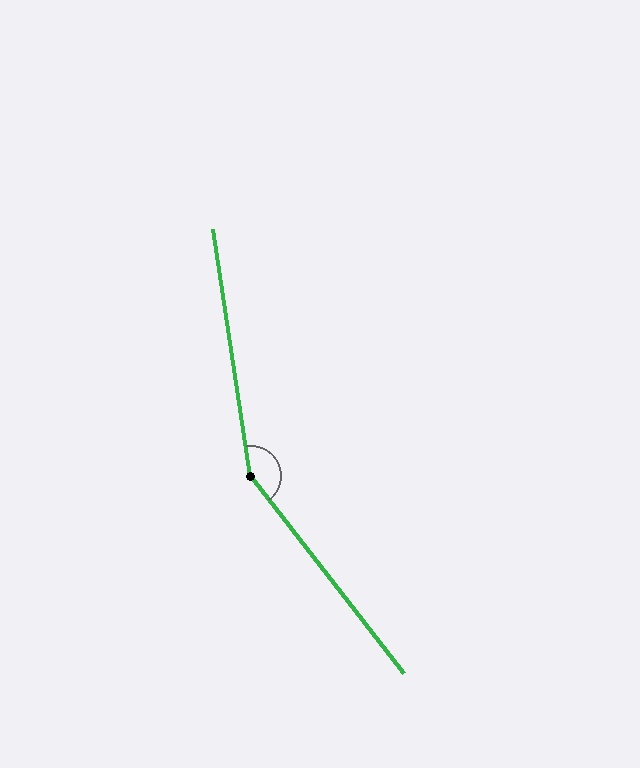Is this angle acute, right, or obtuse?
It is obtuse.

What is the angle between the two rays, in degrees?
Approximately 151 degrees.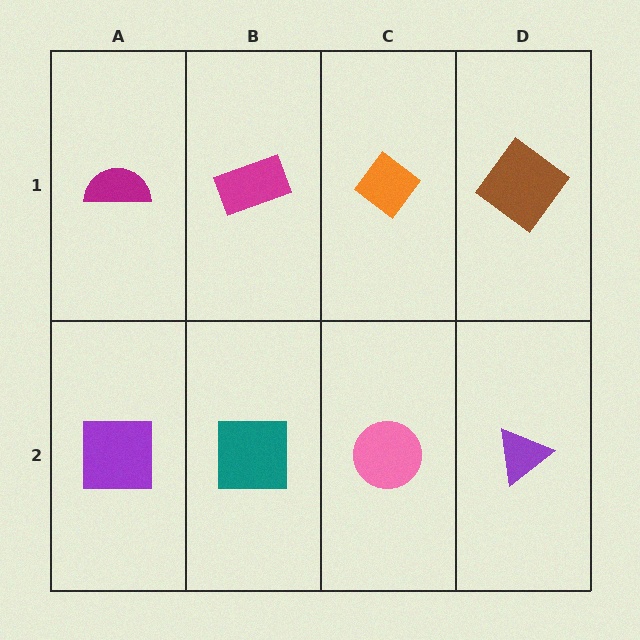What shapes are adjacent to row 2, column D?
A brown diamond (row 1, column D), a pink circle (row 2, column C).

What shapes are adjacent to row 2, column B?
A magenta rectangle (row 1, column B), a purple square (row 2, column A), a pink circle (row 2, column C).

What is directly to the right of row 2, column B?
A pink circle.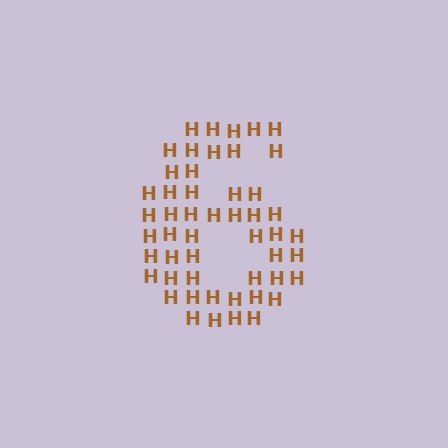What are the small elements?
The small elements are letter H's.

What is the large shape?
The large shape is the digit 6.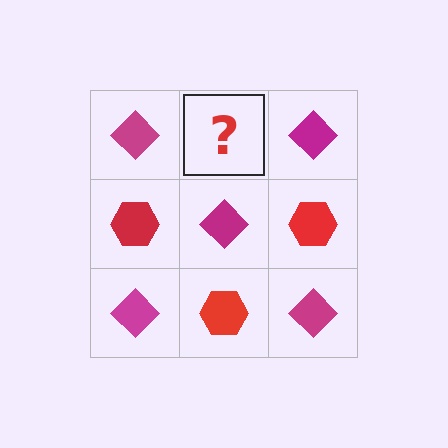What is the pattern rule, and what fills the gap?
The rule is that it alternates magenta diamond and red hexagon in a checkerboard pattern. The gap should be filled with a red hexagon.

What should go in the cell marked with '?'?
The missing cell should contain a red hexagon.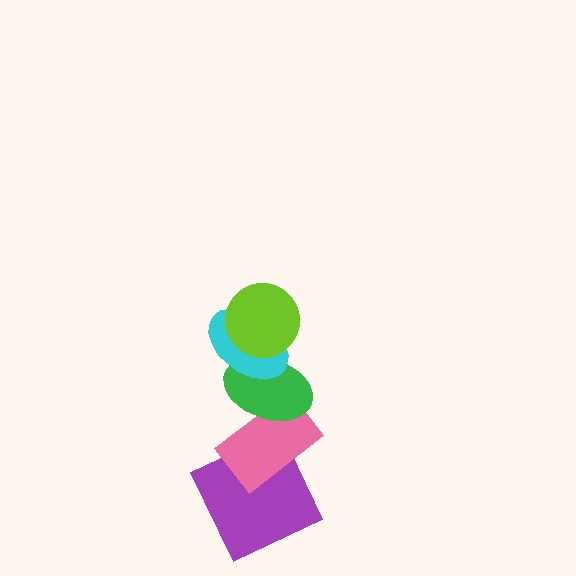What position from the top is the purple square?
The purple square is 5th from the top.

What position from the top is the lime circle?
The lime circle is 1st from the top.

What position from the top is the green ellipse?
The green ellipse is 3rd from the top.